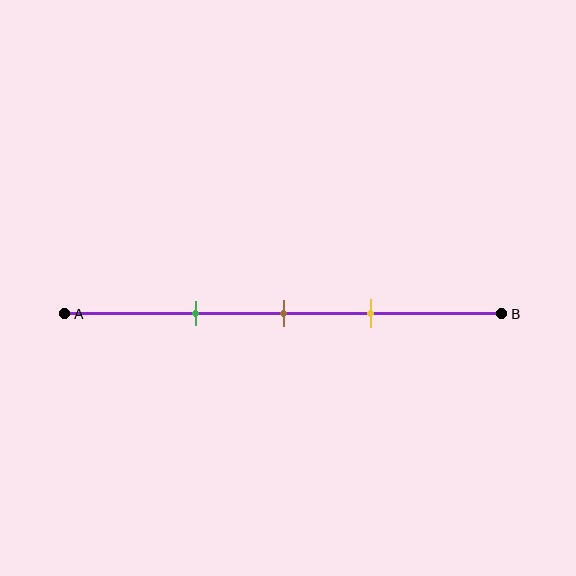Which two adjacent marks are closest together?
The brown and yellow marks are the closest adjacent pair.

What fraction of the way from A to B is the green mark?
The green mark is approximately 30% (0.3) of the way from A to B.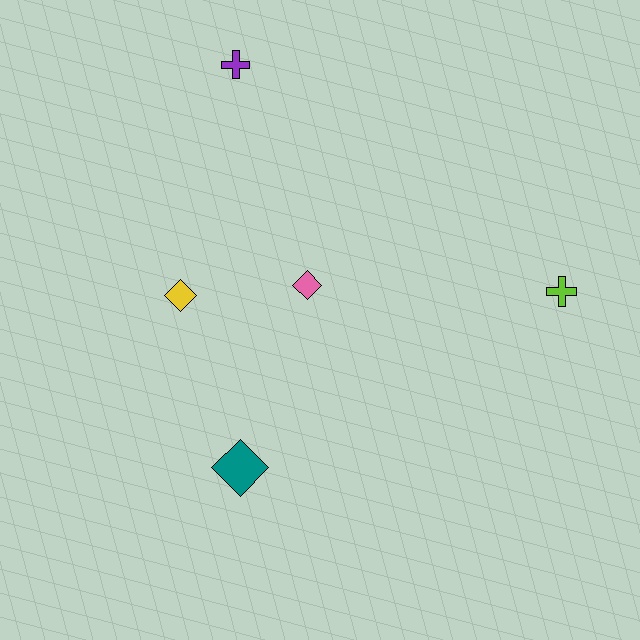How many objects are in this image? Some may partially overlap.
There are 5 objects.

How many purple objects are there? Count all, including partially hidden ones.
There is 1 purple object.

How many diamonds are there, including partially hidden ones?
There are 3 diamonds.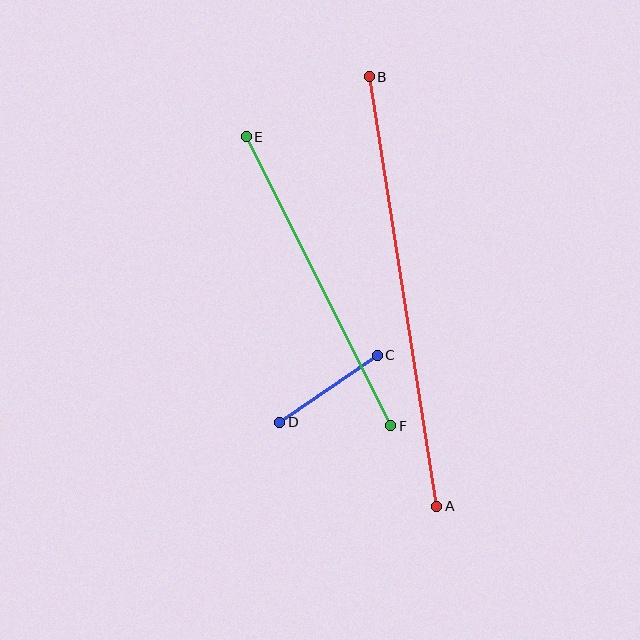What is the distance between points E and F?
The distance is approximately 323 pixels.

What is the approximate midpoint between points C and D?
The midpoint is at approximately (328, 389) pixels.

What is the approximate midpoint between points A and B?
The midpoint is at approximately (403, 292) pixels.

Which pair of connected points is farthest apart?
Points A and B are farthest apart.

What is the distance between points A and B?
The distance is approximately 435 pixels.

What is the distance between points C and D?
The distance is approximately 118 pixels.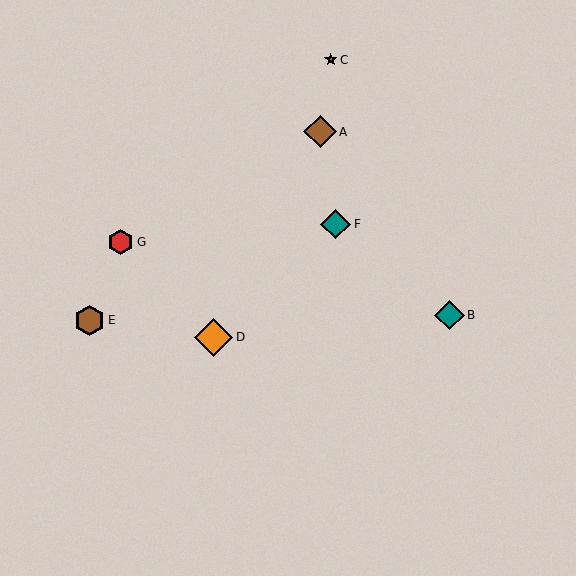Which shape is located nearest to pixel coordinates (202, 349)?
The orange diamond (labeled D) at (214, 337) is nearest to that location.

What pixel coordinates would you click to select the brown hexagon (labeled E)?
Click at (90, 320) to select the brown hexagon E.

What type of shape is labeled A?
Shape A is a brown diamond.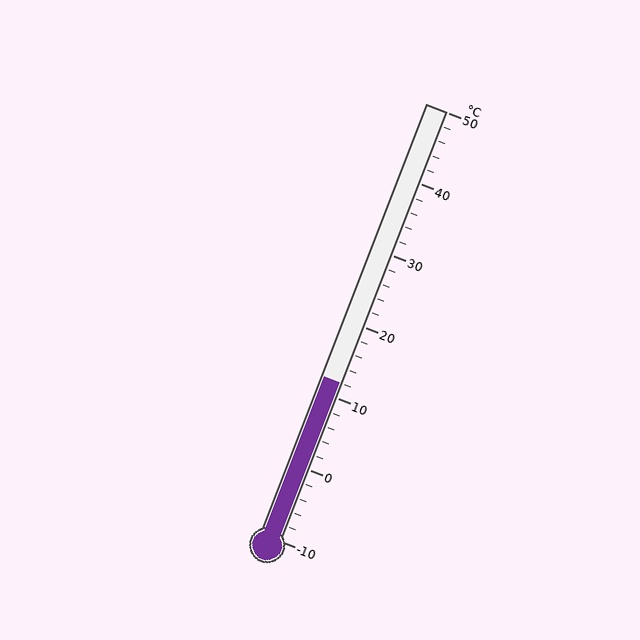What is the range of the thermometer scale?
The thermometer scale ranges from -10°C to 50°C.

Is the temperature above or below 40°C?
The temperature is below 40°C.